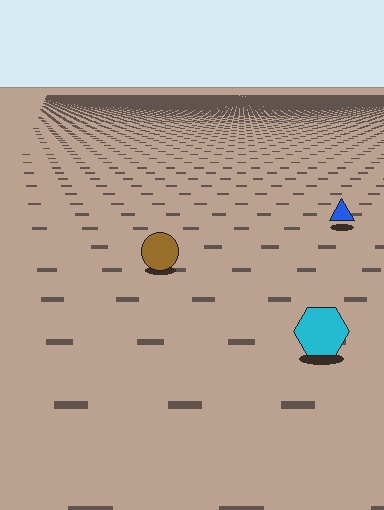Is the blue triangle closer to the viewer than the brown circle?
No. The brown circle is closer — you can tell from the texture gradient: the ground texture is coarser near it.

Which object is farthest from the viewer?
The blue triangle is farthest from the viewer. It appears smaller and the ground texture around it is denser.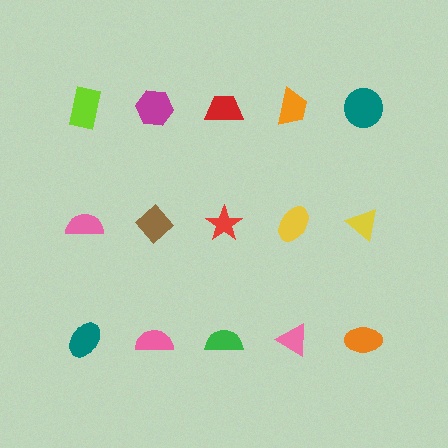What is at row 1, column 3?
A red trapezoid.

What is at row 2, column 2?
A brown diamond.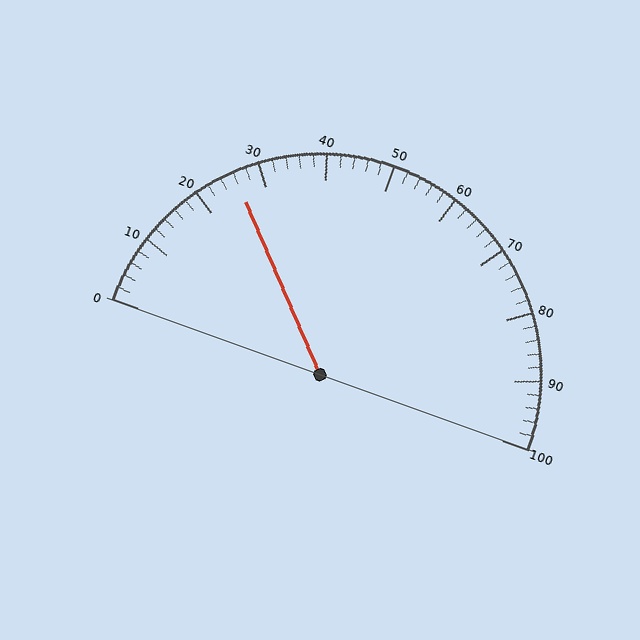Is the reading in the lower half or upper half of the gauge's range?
The reading is in the lower half of the range (0 to 100).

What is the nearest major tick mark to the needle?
The nearest major tick mark is 30.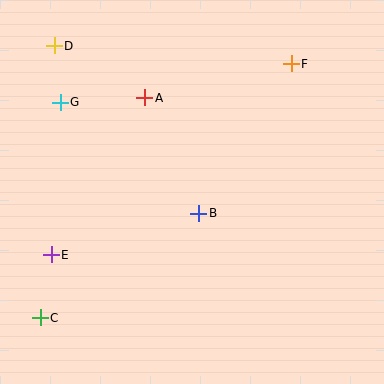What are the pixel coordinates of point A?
Point A is at (145, 98).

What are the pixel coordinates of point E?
Point E is at (51, 255).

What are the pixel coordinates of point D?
Point D is at (54, 46).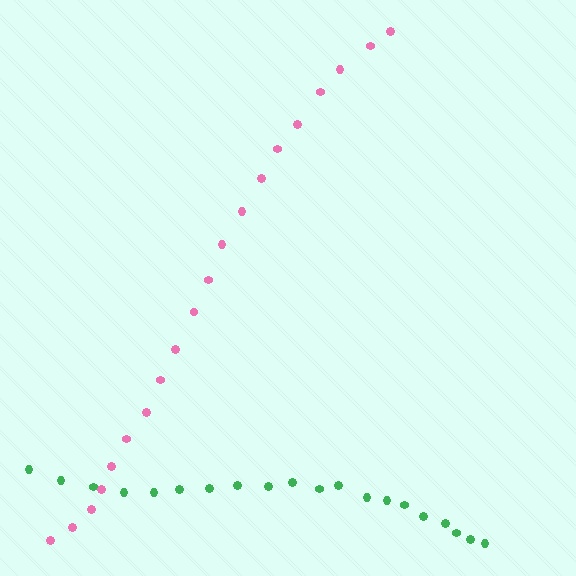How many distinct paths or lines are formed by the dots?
There are 2 distinct paths.